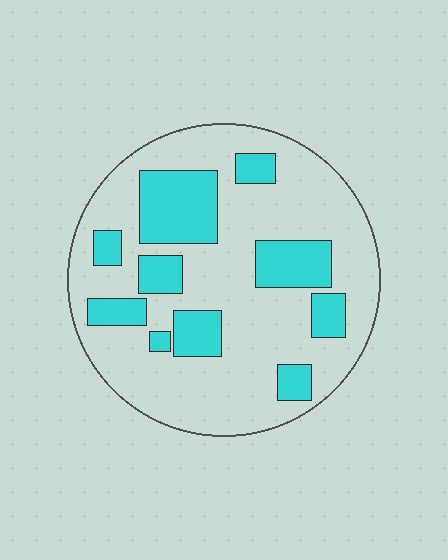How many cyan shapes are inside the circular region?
10.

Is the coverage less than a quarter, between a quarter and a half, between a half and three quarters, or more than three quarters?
Between a quarter and a half.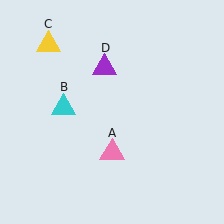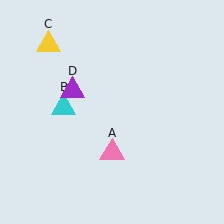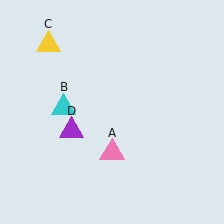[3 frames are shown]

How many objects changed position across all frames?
1 object changed position: purple triangle (object D).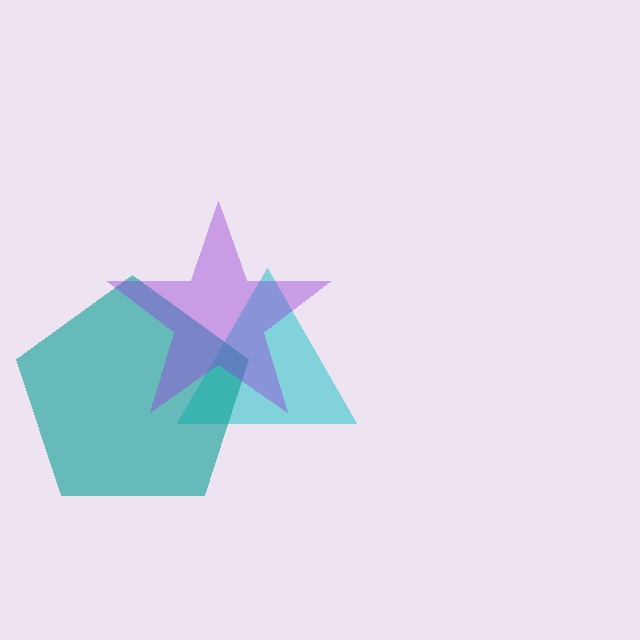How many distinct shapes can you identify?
There are 3 distinct shapes: a cyan triangle, a teal pentagon, a purple star.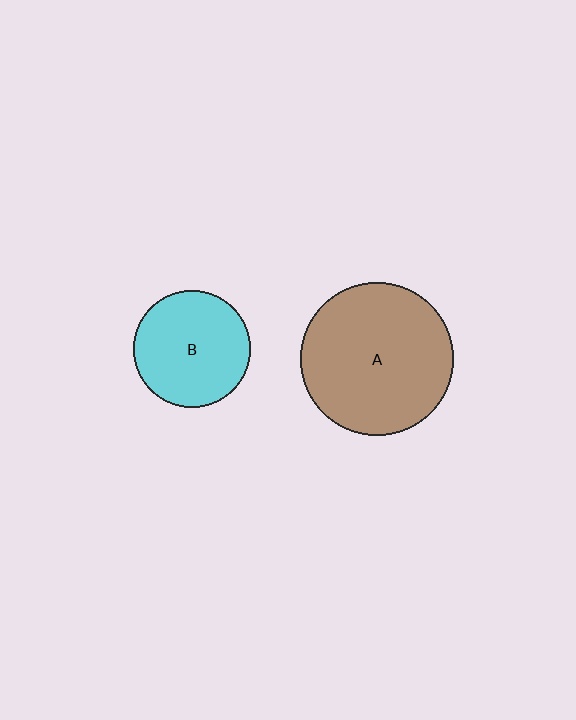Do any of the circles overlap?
No, none of the circles overlap.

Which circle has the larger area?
Circle A (brown).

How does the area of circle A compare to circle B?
Approximately 1.7 times.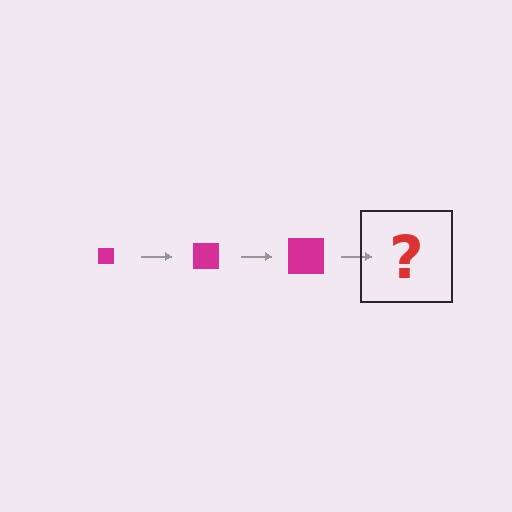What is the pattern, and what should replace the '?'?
The pattern is that the square gets progressively larger each step. The '?' should be a magenta square, larger than the previous one.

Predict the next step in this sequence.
The next step is a magenta square, larger than the previous one.